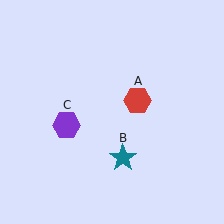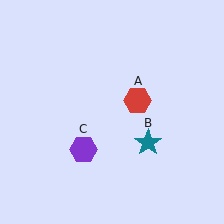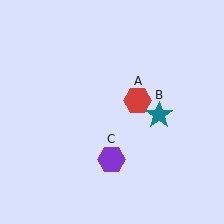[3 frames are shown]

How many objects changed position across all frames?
2 objects changed position: teal star (object B), purple hexagon (object C).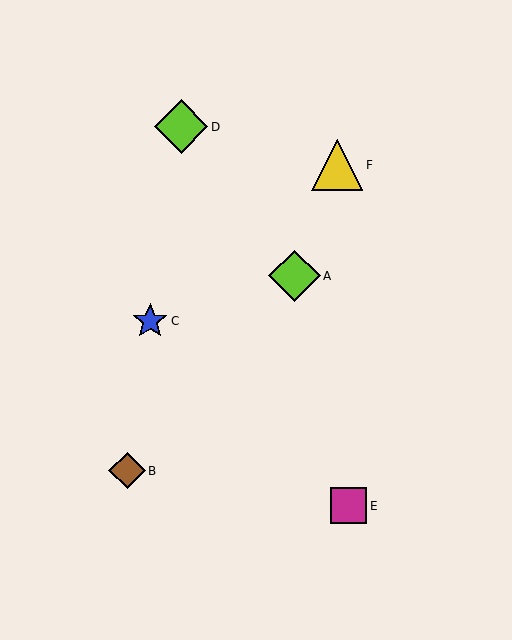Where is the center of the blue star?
The center of the blue star is at (150, 321).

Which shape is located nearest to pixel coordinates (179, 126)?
The lime diamond (labeled D) at (181, 127) is nearest to that location.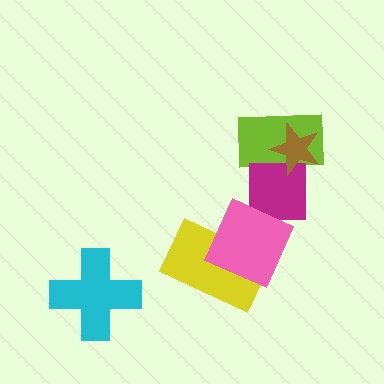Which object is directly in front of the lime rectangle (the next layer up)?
The magenta square is directly in front of the lime rectangle.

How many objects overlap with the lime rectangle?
2 objects overlap with the lime rectangle.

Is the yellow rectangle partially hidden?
Yes, it is partially covered by another shape.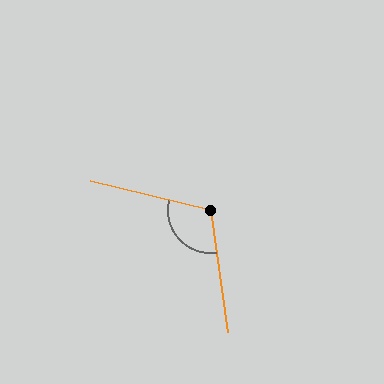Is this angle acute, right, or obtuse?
It is obtuse.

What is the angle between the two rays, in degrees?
Approximately 111 degrees.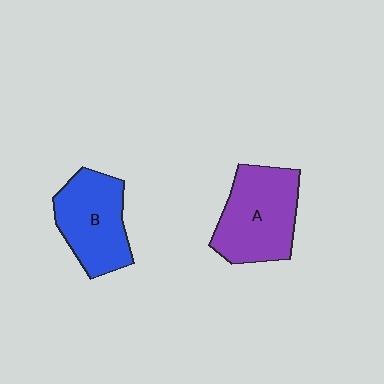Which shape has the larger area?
Shape A (purple).